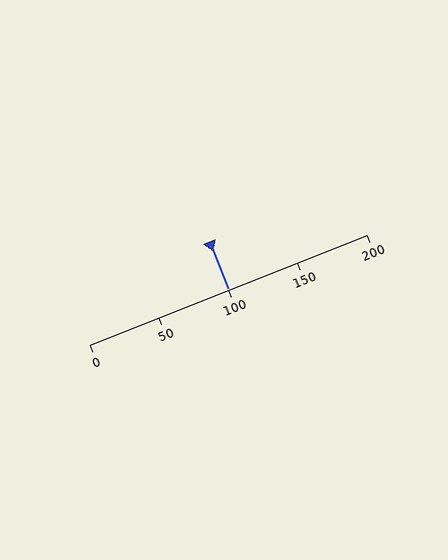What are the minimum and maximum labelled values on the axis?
The axis runs from 0 to 200.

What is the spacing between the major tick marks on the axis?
The major ticks are spaced 50 apart.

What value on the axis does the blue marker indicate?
The marker indicates approximately 100.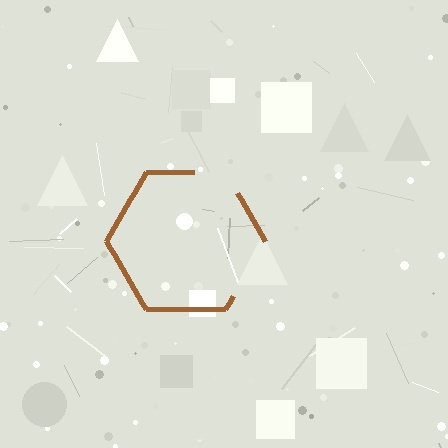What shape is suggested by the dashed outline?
The dashed outline suggests a hexagon.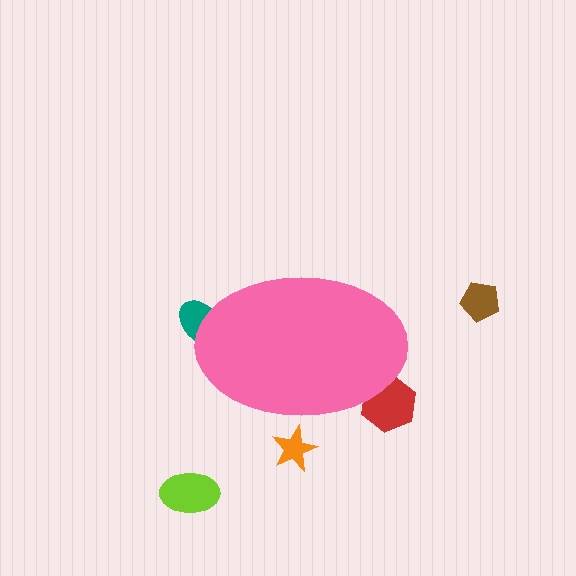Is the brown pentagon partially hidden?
No, the brown pentagon is fully visible.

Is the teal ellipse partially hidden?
Yes, the teal ellipse is partially hidden behind the pink ellipse.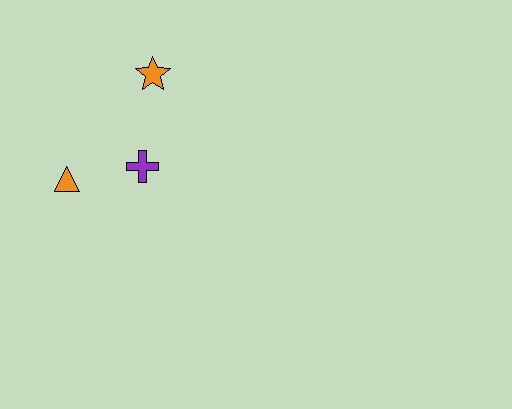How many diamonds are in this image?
There are no diamonds.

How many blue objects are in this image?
There are no blue objects.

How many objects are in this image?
There are 3 objects.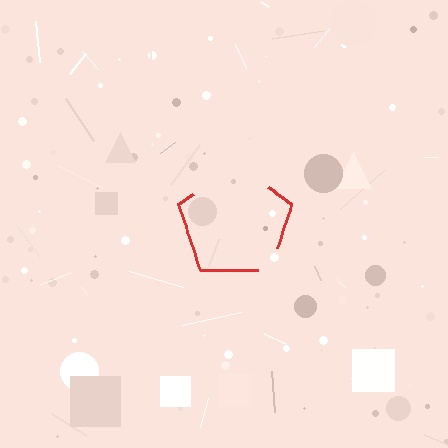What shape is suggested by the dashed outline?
The dashed outline suggests a pentagon.